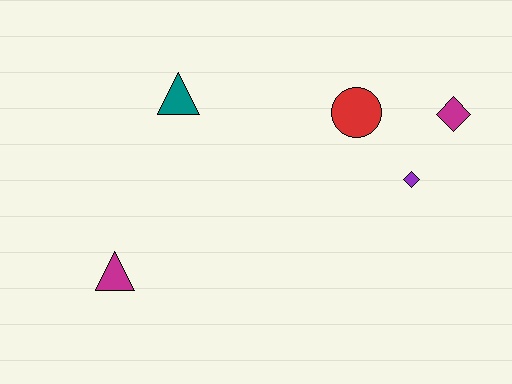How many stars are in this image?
There are no stars.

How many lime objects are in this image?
There are no lime objects.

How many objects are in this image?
There are 5 objects.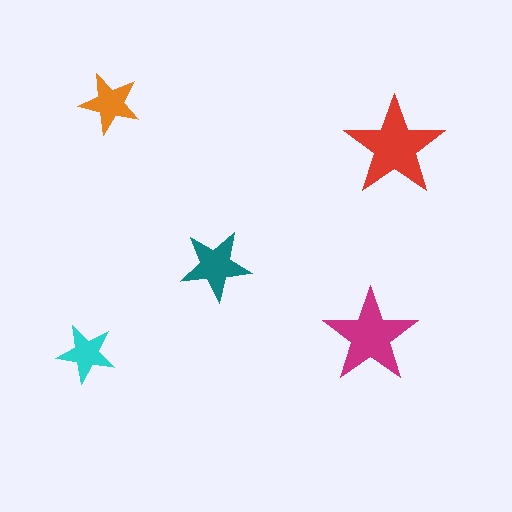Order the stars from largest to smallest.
the red one, the magenta one, the teal one, the orange one, the cyan one.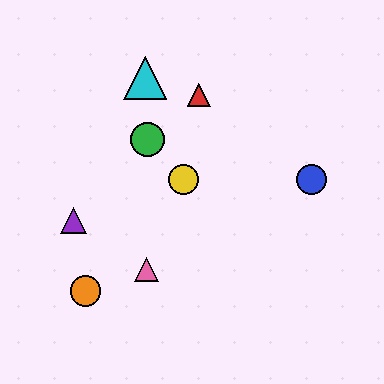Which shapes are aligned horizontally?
The blue circle, the yellow circle are aligned horizontally.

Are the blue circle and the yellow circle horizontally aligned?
Yes, both are at y≈180.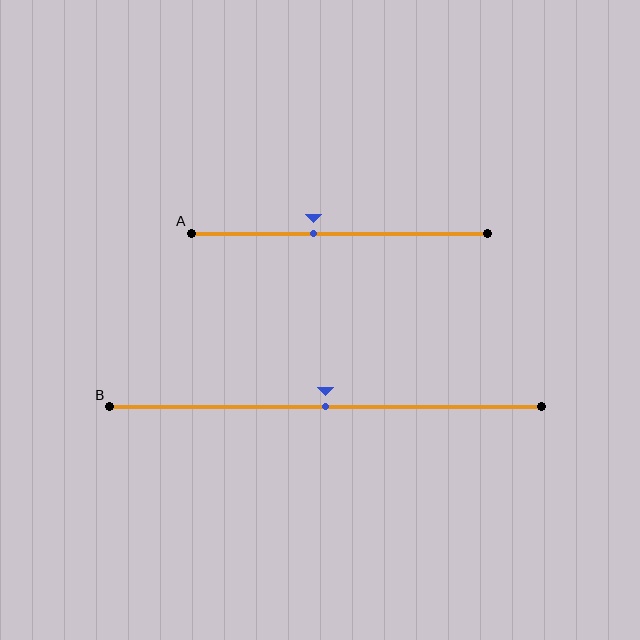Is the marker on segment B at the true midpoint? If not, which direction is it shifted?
Yes, the marker on segment B is at the true midpoint.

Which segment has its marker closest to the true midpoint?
Segment B has its marker closest to the true midpoint.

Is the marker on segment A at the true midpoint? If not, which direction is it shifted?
No, the marker on segment A is shifted to the left by about 9% of the segment length.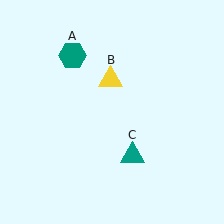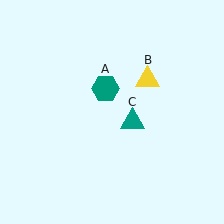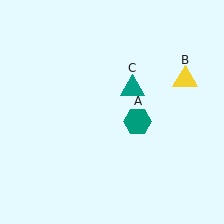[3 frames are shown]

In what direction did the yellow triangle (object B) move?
The yellow triangle (object B) moved right.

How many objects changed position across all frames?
3 objects changed position: teal hexagon (object A), yellow triangle (object B), teal triangle (object C).